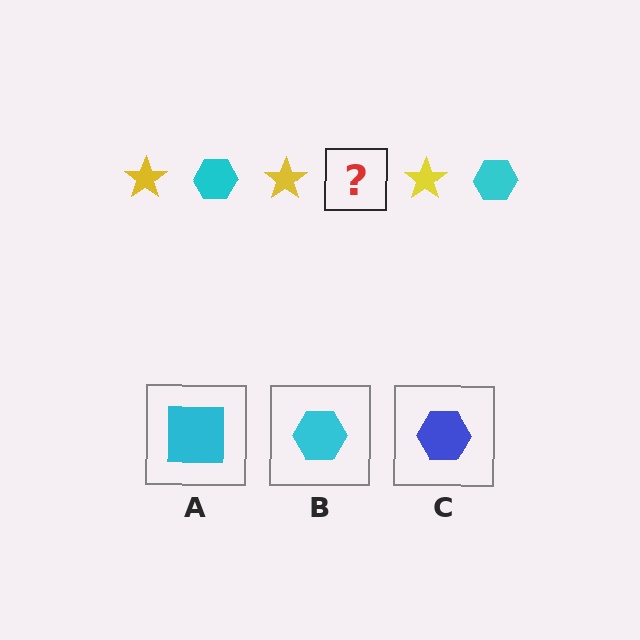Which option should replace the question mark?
Option B.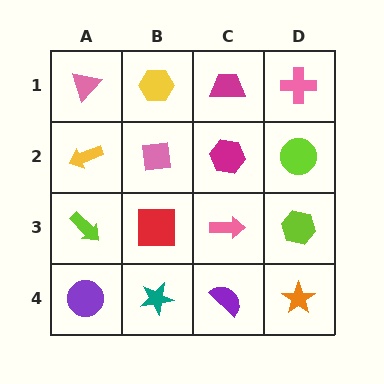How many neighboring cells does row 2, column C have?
4.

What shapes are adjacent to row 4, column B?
A red square (row 3, column B), a purple circle (row 4, column A), a purple semicircle (row 4, column C).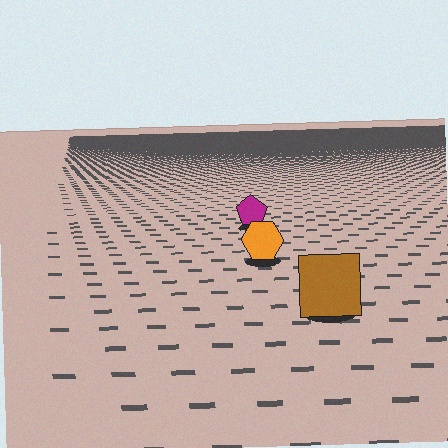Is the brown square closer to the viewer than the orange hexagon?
Yes. The brown square is closer — you can tell from the texture gradient: the ground texture is coarser near it.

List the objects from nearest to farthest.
From nearest to farthest: the brown square, the orange hexagon, the magenta pentagon.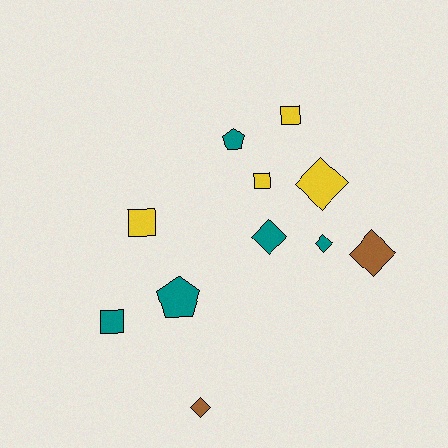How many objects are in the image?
There are 11 objects.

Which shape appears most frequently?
Diamond, with 5 objects.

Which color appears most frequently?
Teal, with 5 objects.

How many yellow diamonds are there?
There is 1 yellow diamond.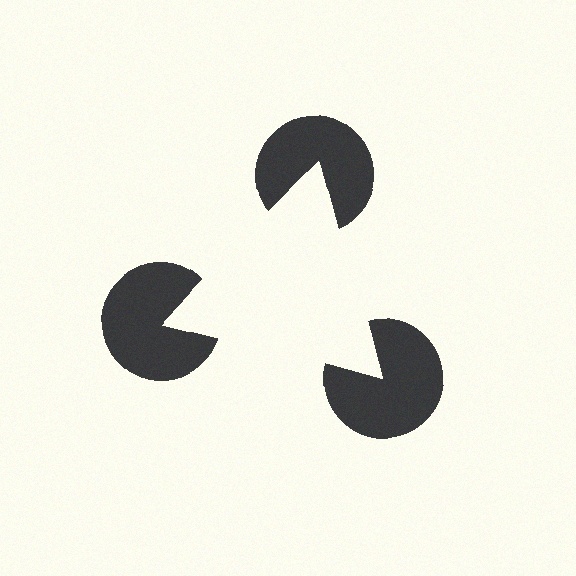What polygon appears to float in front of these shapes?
An illusory triangle — its edges are inferred from the aligned wedge cuts in the pac-man discs, not physically drawn.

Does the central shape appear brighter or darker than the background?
It typically appears slightly brighter than the background, even though no actual brightness change is drawn.